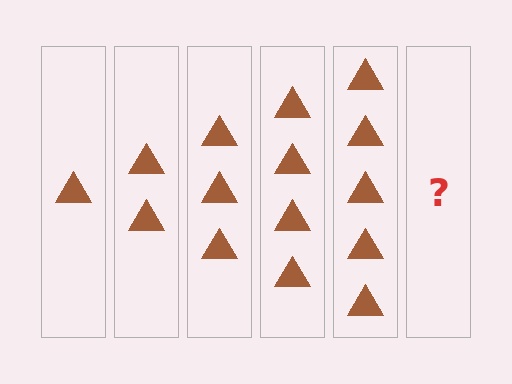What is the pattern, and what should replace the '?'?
The pattern is that each step adds one more triangle. The '?' should be 6 triangles.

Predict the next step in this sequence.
The next step is 6 triangles.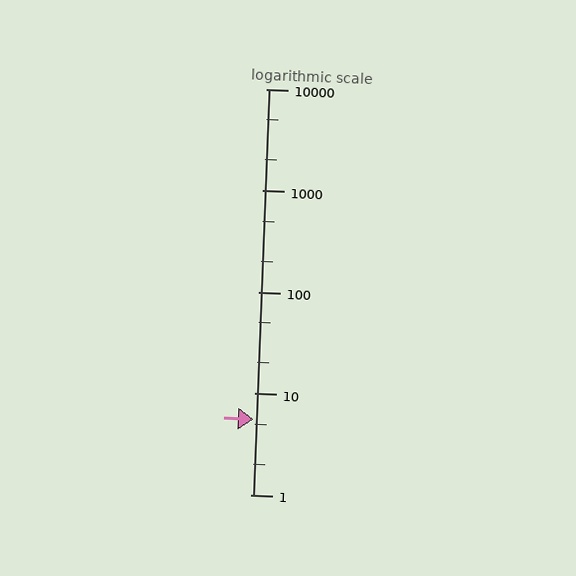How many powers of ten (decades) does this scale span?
The scale spans 4 decades, from 1 to 10000.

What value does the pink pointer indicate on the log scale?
The pointer indicates approximately 5.6.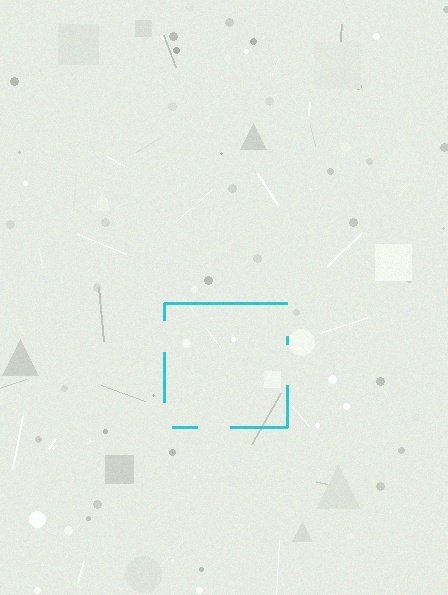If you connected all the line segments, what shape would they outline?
They would outline a square.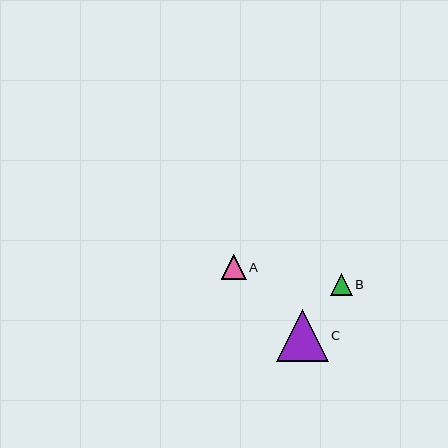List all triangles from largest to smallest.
From largest to smallest: C, A, B.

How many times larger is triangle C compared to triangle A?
Triangle C is approximately 2.1 times the size of triangle A.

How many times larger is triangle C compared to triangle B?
Triangle C is approximately 2.4 times the size of triangle B.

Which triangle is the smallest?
Triangle B is the smallest with a size of approximately 22 pixels.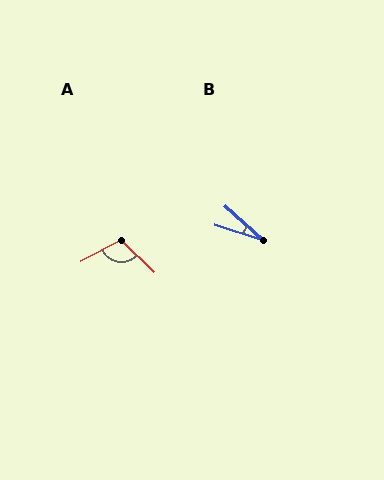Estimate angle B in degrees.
Approximately 24 degrees.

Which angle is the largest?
A, at approximately 108 degrees.